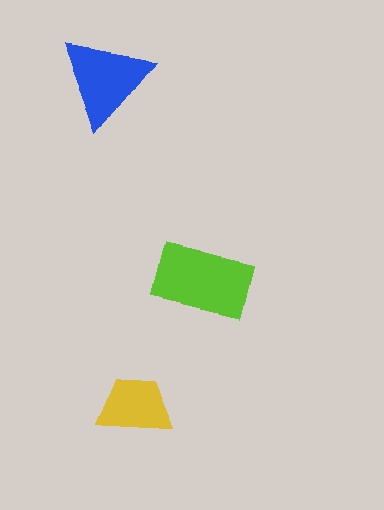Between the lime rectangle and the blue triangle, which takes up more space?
The lime rectangle.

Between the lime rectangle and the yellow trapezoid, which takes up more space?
The lime rectangle.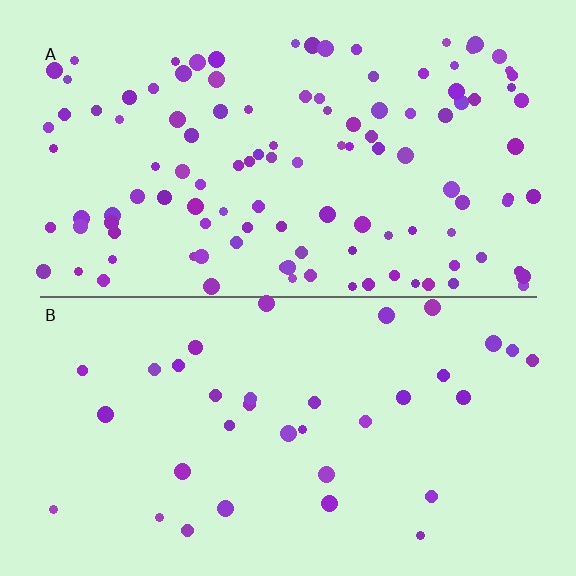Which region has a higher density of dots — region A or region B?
A (the top).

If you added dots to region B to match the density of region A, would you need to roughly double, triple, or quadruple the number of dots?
Approximately triple.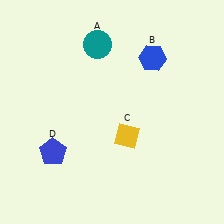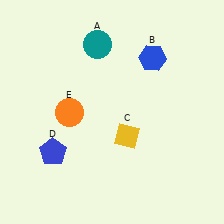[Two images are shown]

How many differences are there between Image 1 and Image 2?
There is 1 difference between the two images.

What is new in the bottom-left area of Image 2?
An orange circle (E) was added in the bottom-left area of Image 2.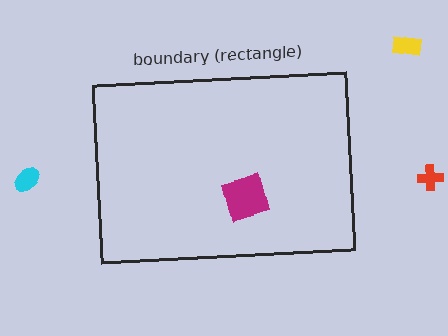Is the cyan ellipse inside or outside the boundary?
Outside.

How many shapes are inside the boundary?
1 inside, 3 outside.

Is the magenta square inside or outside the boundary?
Inside.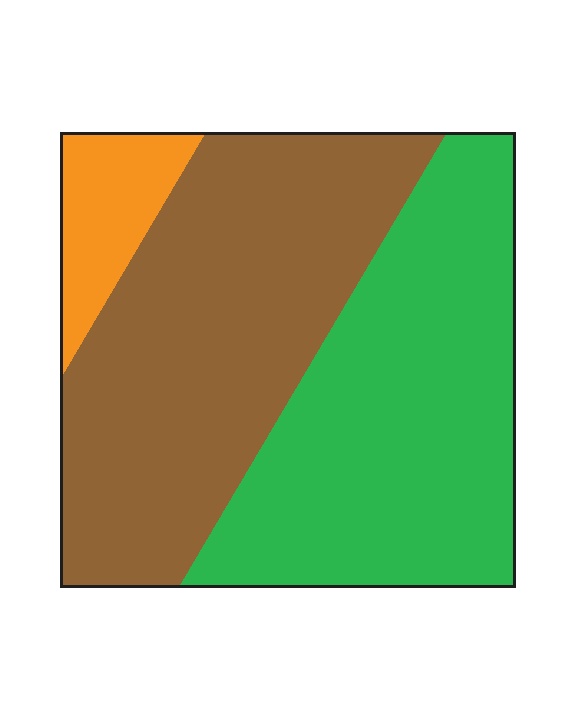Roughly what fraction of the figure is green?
Green takes up between a third and a half of the figure.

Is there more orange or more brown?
Brown.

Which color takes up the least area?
Orange, at roughly 10%.